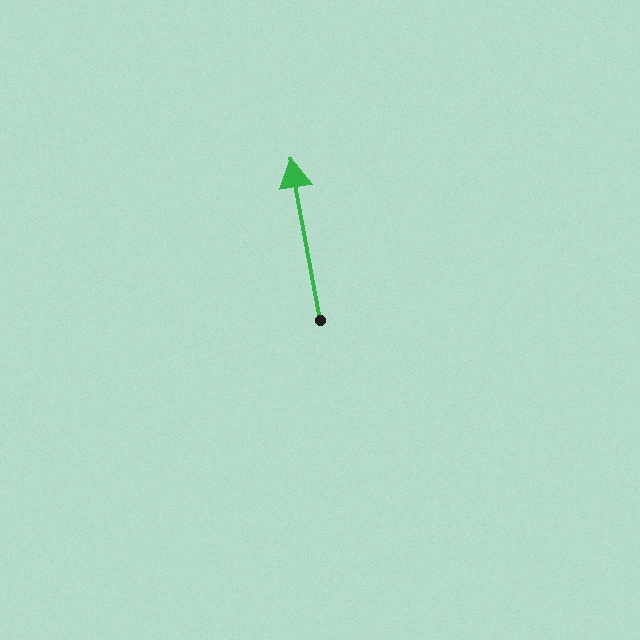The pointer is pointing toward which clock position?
Roughly 12 o'clock.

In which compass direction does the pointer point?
North.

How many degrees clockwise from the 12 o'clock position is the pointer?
Approximately 350 degrees.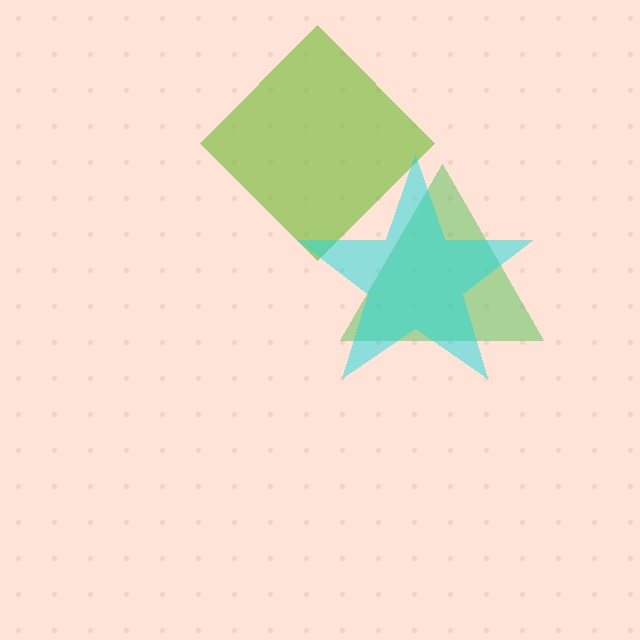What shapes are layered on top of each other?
The layered shapes are: a green triangle, a lime diamond, a cyan star.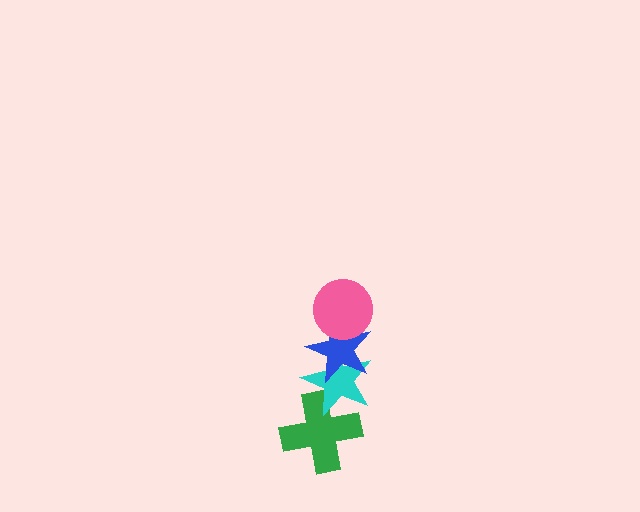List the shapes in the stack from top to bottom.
From top to bottom: the pink circle, the blue star, the cyan star, the green cross.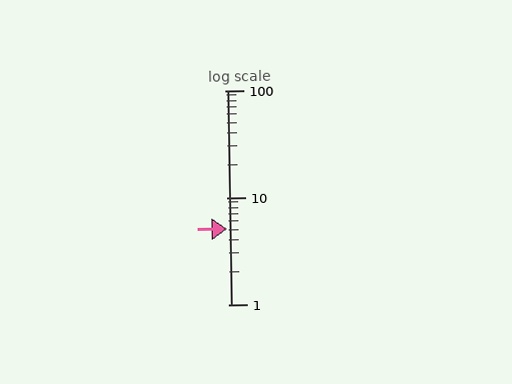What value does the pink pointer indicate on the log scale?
The pointer indicates approximately 5.1.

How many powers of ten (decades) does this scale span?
The scale spans 2 decades, from 1 to 100.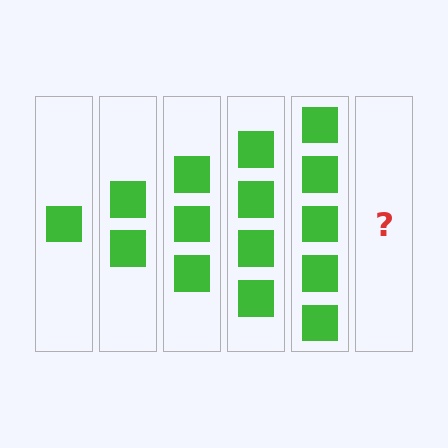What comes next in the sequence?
The next element should be 6 squares.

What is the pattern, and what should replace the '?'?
The pattern is that each step adds one more square. The '?' should be 6 squares.